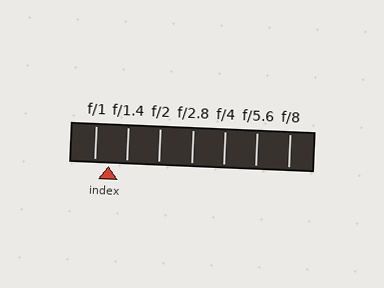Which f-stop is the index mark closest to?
The index mark is closest to f/1.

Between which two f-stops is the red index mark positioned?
The index mark is between f/1 and f/1.4.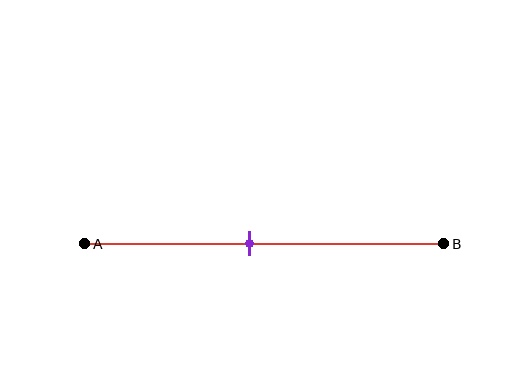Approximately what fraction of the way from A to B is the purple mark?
The purple mark is approximately 45% of the way from A to B.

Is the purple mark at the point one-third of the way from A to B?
No, the mark is at about 45% from A, not at the 33% one-third point.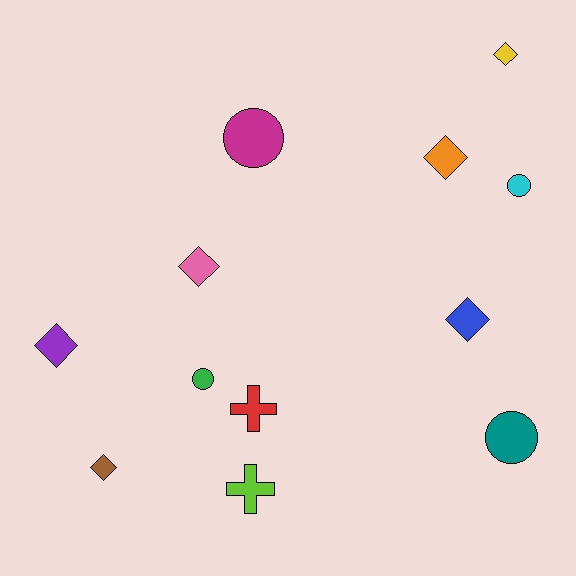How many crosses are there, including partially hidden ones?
There are 2 crosses.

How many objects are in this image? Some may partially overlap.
There are 12 objects.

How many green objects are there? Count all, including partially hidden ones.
There is 1 green object.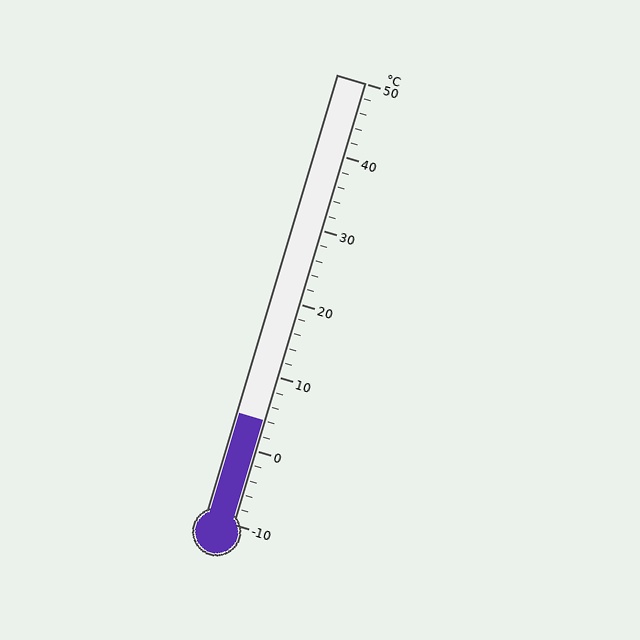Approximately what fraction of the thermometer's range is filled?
The thermometer is filled to approximately 25% of its range.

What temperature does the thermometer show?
The thermometer shows approximately 4°C.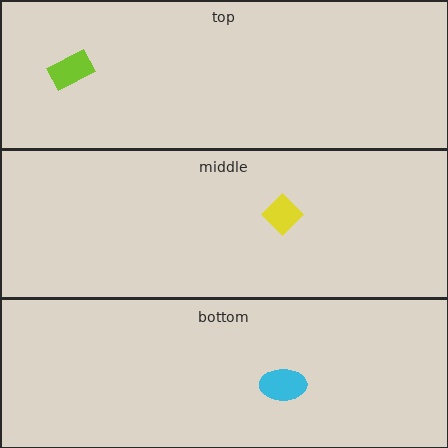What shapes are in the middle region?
The yellow diamond.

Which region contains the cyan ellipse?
The bottom region.